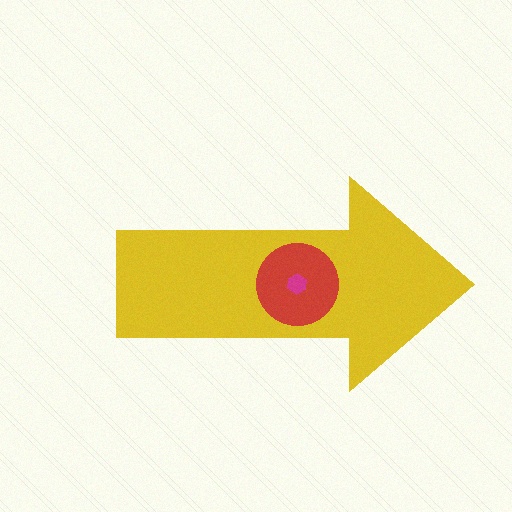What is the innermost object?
The magenta hexagon.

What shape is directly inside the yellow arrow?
The red circle.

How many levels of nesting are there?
3.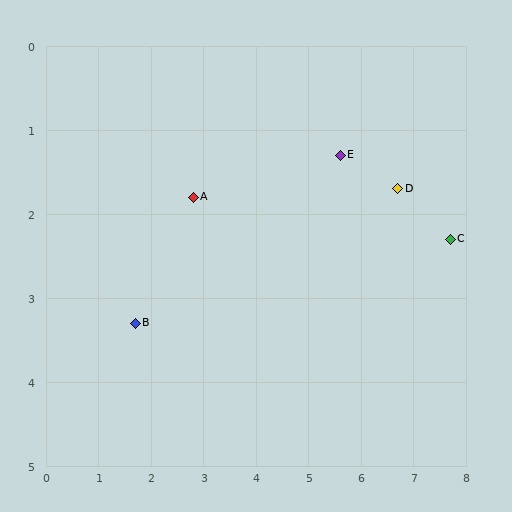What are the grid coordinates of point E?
Point E is at approximately (5.6, 1.3).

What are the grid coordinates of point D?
Point D is at approximately (6.7, 1.7).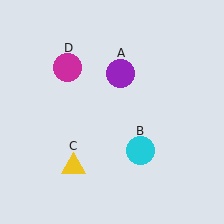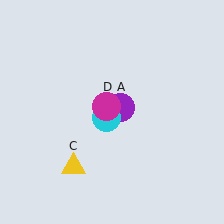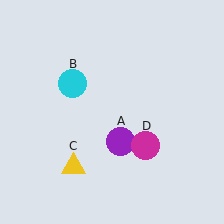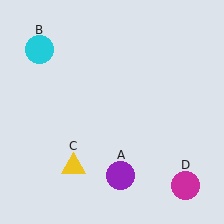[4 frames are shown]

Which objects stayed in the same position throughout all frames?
Yellow triangle (object C) remained stationary.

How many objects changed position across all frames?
3 objects changed position: purple circle (object A), cyan circle (object B), magenta circle (object D).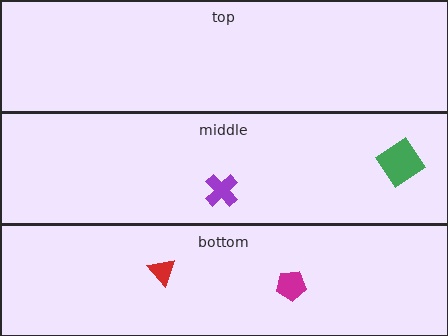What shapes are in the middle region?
The purple cross, the green diamond.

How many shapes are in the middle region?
2.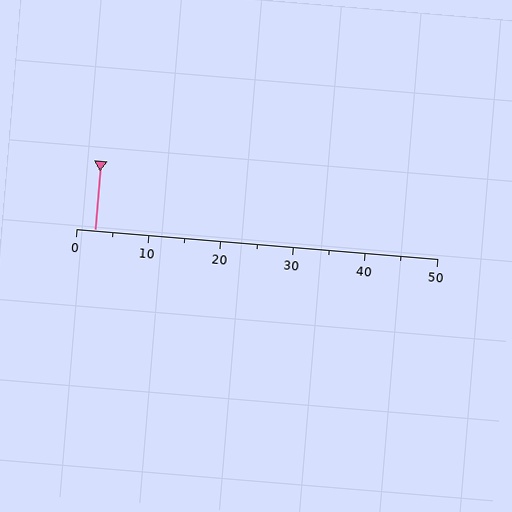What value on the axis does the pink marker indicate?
The marker indicates approximately 2.5.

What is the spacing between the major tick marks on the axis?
The major ticks are spaced 10 apart.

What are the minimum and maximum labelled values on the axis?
The axis runs from 0 to 50.